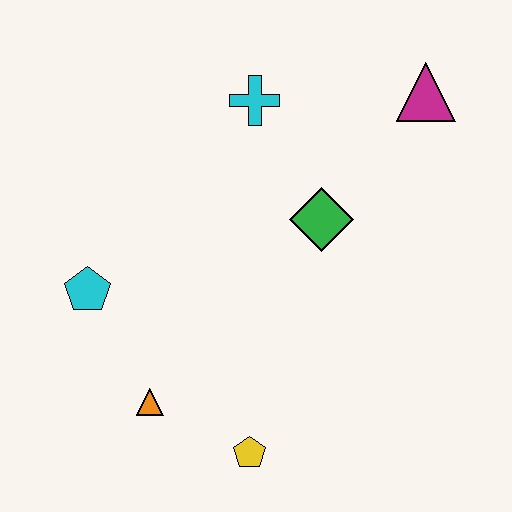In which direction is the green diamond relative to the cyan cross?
The green diamond is below the cyan cross.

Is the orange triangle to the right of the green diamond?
No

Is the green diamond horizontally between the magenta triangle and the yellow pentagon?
Yes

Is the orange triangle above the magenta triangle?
No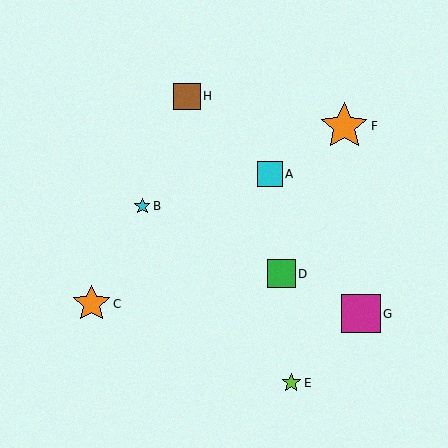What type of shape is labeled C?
Shape C is an orange star.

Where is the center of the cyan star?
The center of the cyan star is at (142, 206).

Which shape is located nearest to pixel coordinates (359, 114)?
The orange star (labeled F) at (344, 126) is nearest to that location.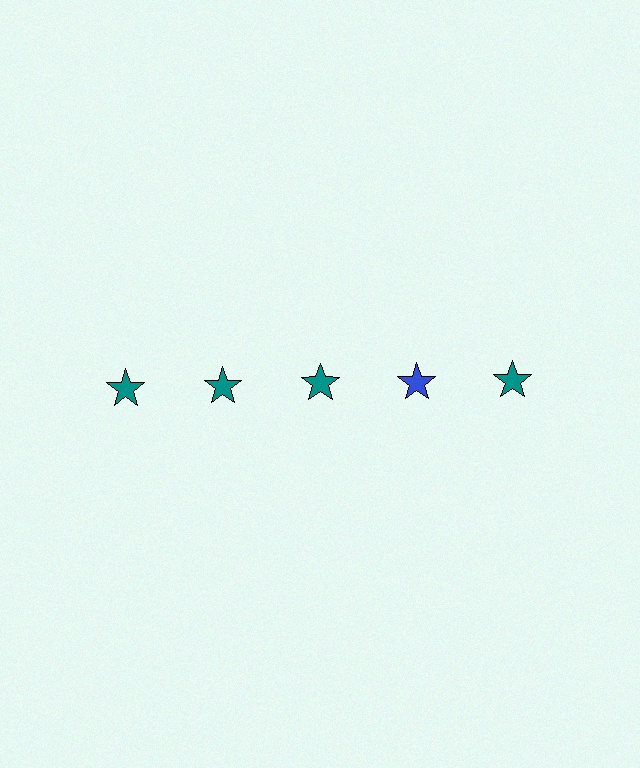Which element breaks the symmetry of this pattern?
The blue star in the top row, second from right column breaks the symmetry. All other shapes are teal stars.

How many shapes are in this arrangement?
There are 5 shapes arranged in a grid pattern.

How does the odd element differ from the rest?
It has a different color: blue instead of teal.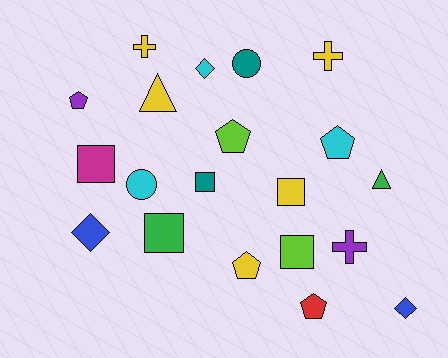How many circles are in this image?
There are 2 circles.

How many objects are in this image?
There are 20 objects.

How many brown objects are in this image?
There are no brown objects.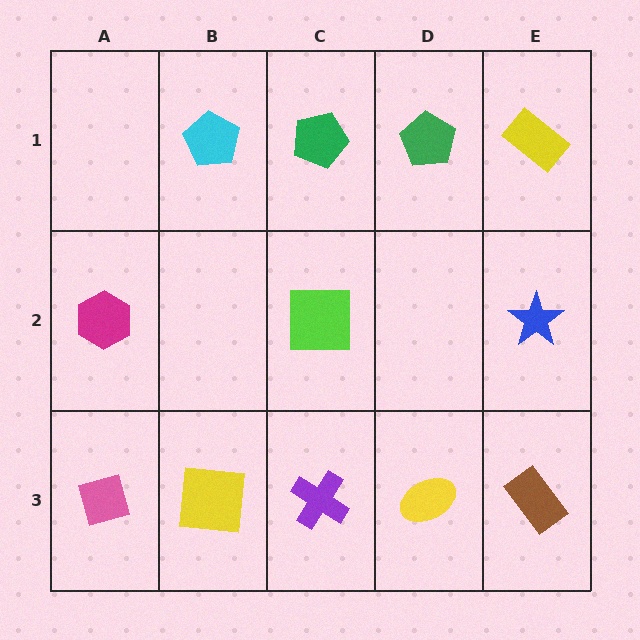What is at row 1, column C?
A green pentagon.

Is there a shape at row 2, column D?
No, that cell is empty.